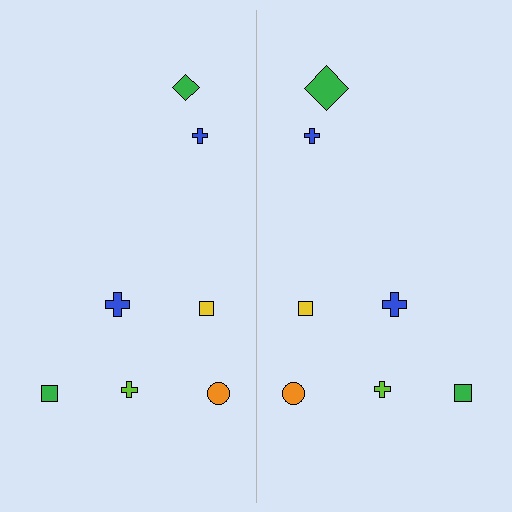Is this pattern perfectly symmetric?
No, the pattern is not perfectly symmetric. The green diamond on the right side has a different size than its mirror counterpart.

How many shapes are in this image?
There are 14 shapes in this image.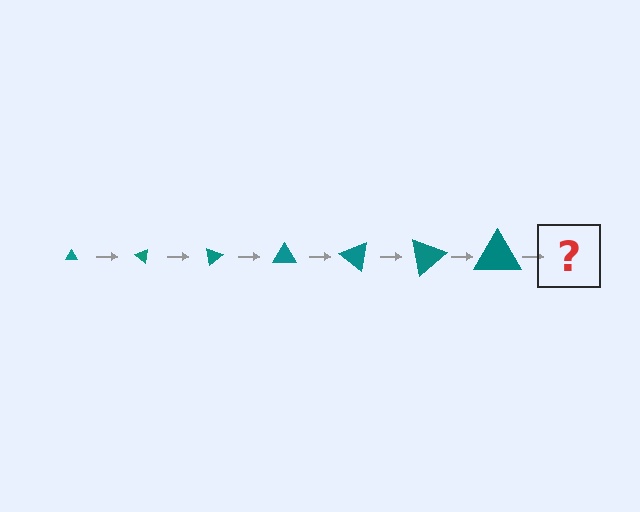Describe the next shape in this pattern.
It should be a triangle, larger than the previous one and rotated 280 degrees from the start.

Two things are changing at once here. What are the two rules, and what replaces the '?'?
The two rules are that the triangle grows larger each step and it rotates 40 degrees each step. The '?' should be a triangle, larger than the previous one and rotated 280 degrees from the start.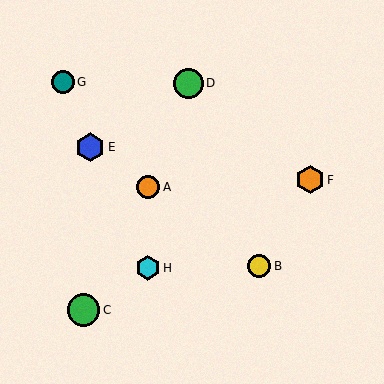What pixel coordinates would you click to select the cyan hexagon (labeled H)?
Click at (148, 268) to select the cyan hexagon H.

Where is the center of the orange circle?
The center of the orange circle is at (148, 187).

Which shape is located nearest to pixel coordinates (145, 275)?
The cyan hexagon (labeled H) at (148, 268) is nearest to that location.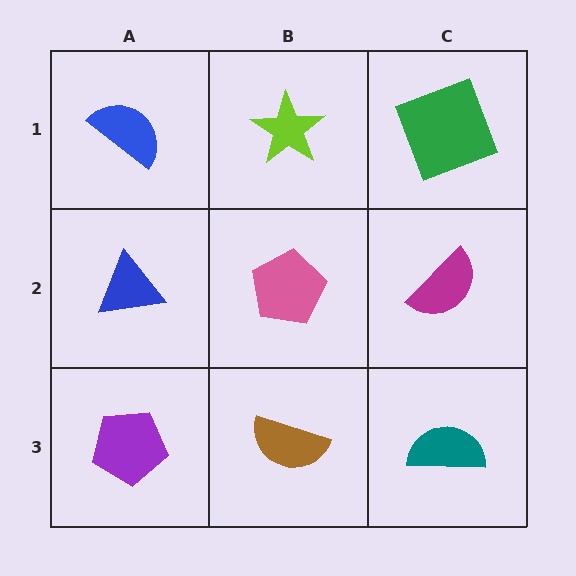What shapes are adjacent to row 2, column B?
A lime star (row 1, column B), a brown semicircle (row 3, column B), a blue triangle (row 2, column A), a magenta semicircle (row 2, column C).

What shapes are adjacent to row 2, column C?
A green square (row 1, column C), a teal semicircle (row 3, column C), a pink pentagon (row 2, column B).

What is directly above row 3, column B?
A pink pentagon.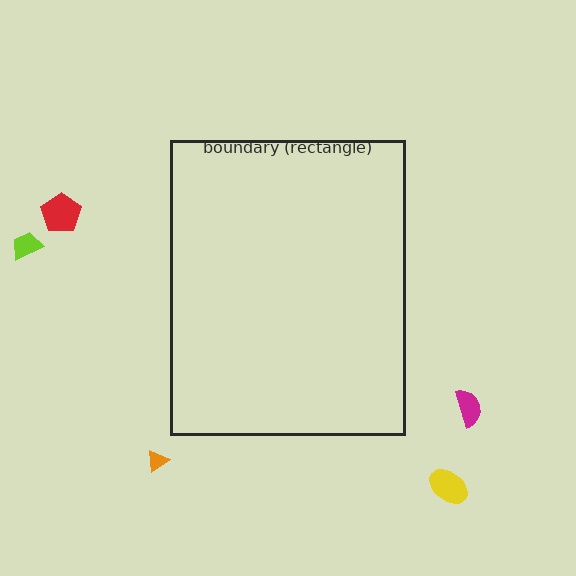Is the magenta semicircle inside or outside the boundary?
Outside.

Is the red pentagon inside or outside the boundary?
Outside.